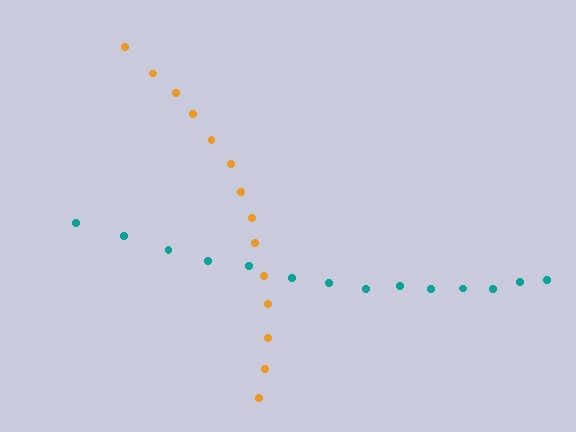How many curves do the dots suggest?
There are 2 distinct paths.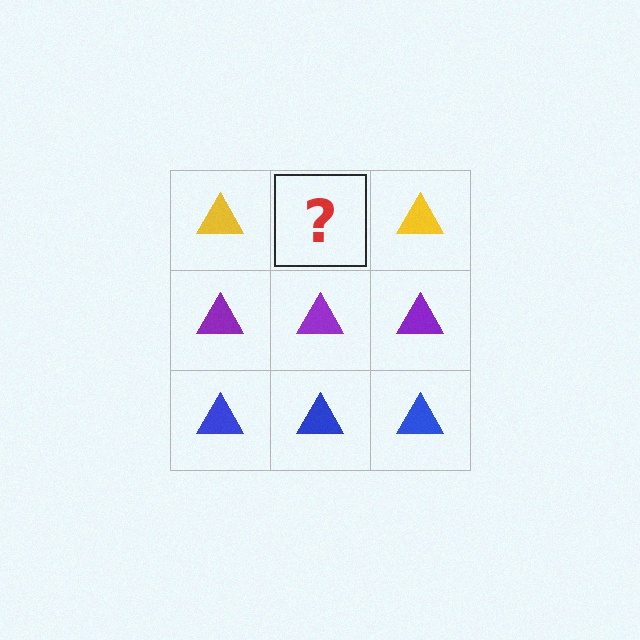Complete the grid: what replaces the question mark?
The question mark should be replaced with a yellow triangle.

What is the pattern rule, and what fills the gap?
The rule is that each row has a consistent color. The gap should be filled with a yellow triangle.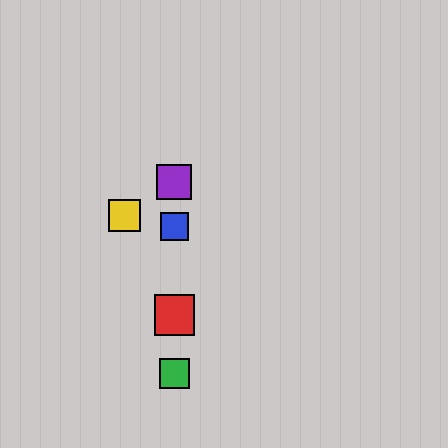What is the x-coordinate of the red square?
The red square is at x≈174.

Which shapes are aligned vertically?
The red square, the blue square, the green square, the purple square are aligned vertically.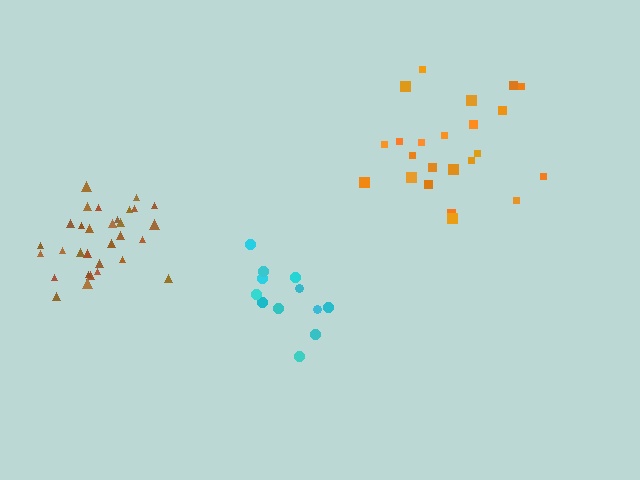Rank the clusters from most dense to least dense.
brown, cyan, orange.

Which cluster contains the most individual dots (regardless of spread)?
Brown (31).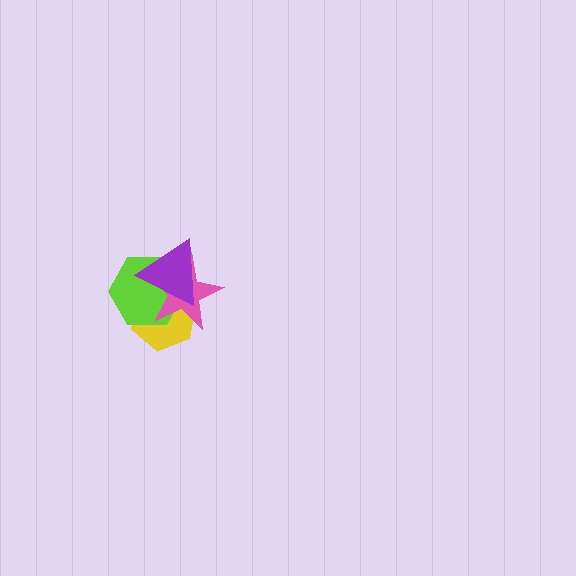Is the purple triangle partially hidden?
No, no other shape covers it.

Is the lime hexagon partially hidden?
Yes, it is partially covered by another shape.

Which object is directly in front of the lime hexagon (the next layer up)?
The pink star is directly in front of the lime hexagon.